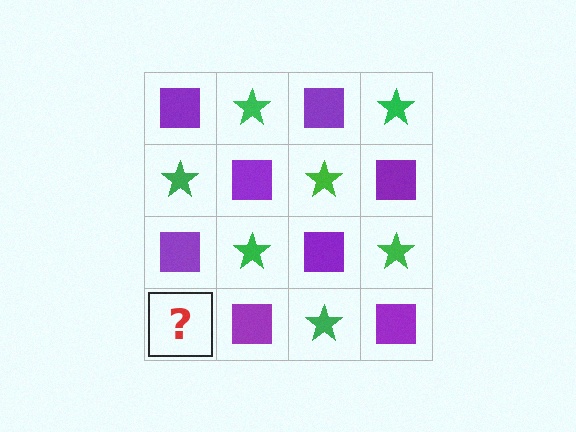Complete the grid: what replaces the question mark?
The question mark should be replaced with a green star.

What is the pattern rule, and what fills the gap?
The rule is that it alternates purple square and green star in a checkerboard pattern. The gap should be filled with a green star.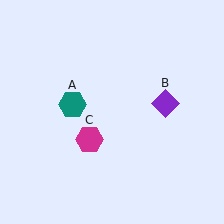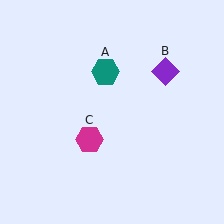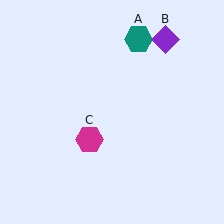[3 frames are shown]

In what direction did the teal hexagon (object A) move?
The teal hexagon (object A) moved up and to the right.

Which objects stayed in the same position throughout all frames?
Magenta hexagon (object C) remained stationary.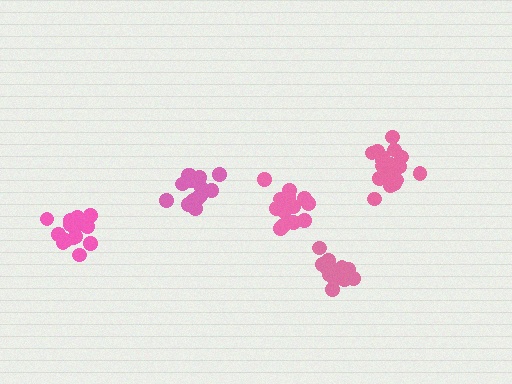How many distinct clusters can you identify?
There are 5 distinct clusters.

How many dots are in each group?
Group 1: 16 dots, Group 2: 19 dots, Group 3: 15 dots, Group 4: 17 dots, Group 5: 21 dots (88 total).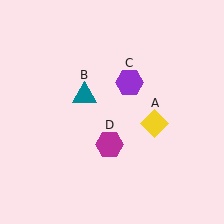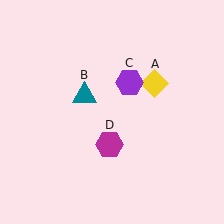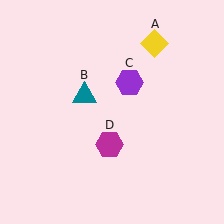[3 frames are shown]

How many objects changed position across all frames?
1 object changed position: yellow diamond (object A).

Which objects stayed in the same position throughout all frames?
Teal triangle (object B) and purple hexagon (object C) and magenta hexagon (object D) remained stationary.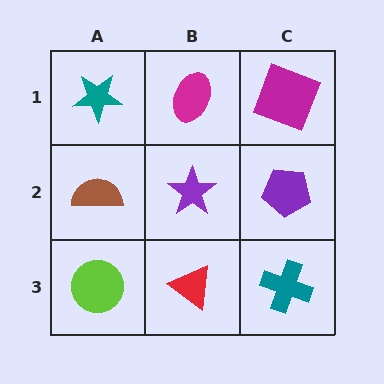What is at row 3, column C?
A teal cross.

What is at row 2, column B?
A purple star.